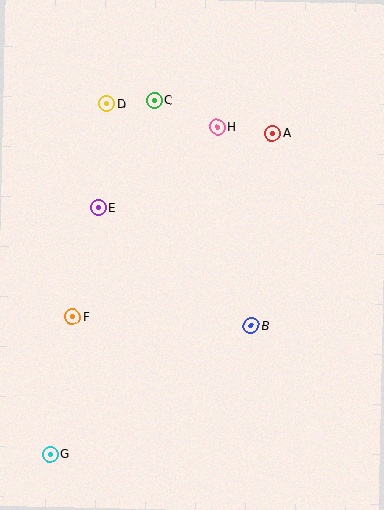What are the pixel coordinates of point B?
Point B is at (251, 325).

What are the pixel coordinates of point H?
Point H is at (217, 127).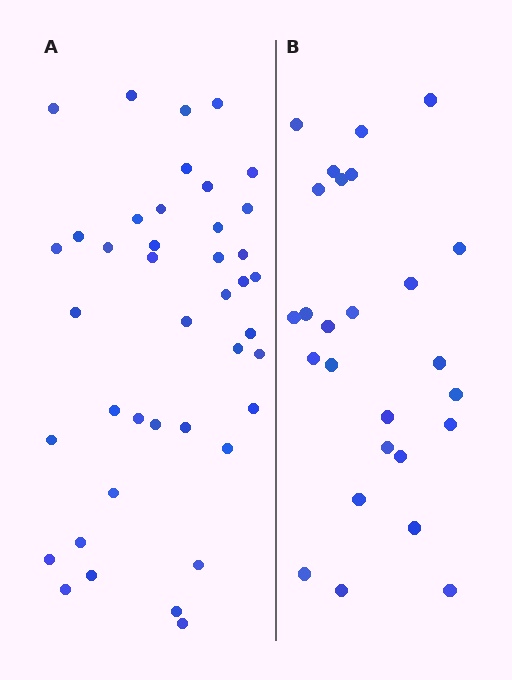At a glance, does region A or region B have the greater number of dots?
Region A (the left region) has more dots.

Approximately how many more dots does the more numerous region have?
Region A has approximately 15 more dots than region B.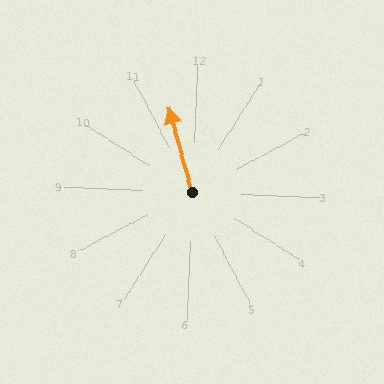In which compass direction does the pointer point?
North.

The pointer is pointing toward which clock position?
Roughly 11 o'clock.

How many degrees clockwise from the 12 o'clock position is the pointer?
Approximately 342 degrees.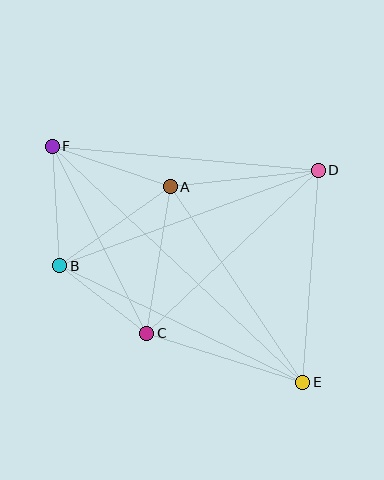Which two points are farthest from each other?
Points E and F are farthest from each other.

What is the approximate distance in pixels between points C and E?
The distance between C and E is approximately 164 pixels.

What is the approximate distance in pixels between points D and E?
The distance between D and E is approximately 212 pixels.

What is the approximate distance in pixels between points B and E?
The distance between B and E is approximately 269 pixels.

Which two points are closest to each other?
Points B and C are closest to each other.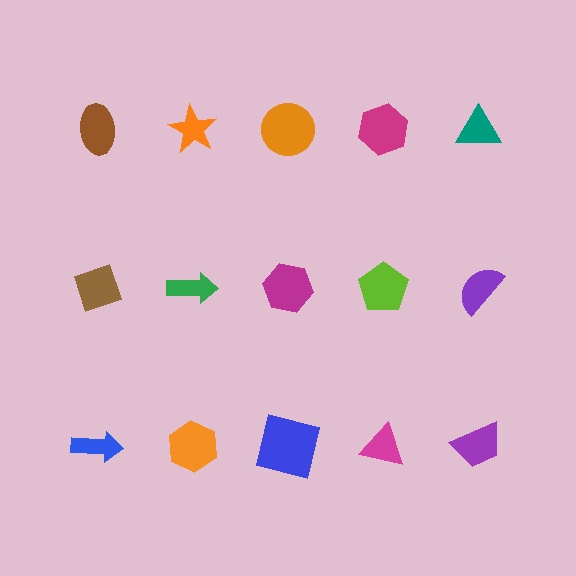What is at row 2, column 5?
A purple semicircle.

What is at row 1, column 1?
A brown ellipse.